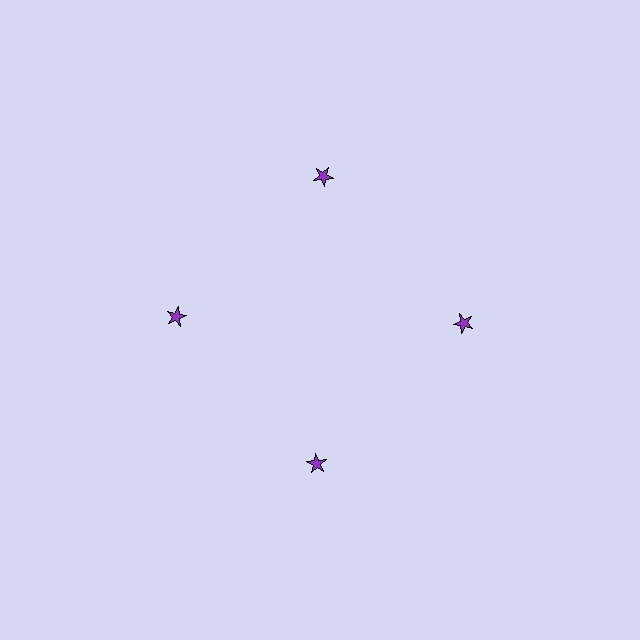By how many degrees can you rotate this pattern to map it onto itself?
The pattern maps onto itself every 90 degrees of rotation.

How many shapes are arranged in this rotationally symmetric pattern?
There are 4 shapes, arranged in 4 groups of 1.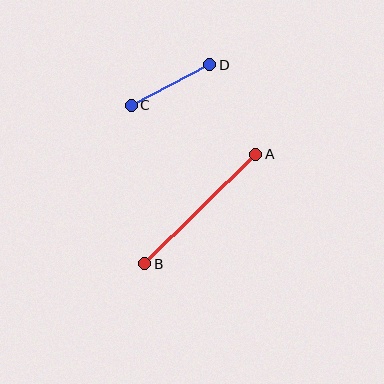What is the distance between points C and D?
The distance is approximately 88 pixels.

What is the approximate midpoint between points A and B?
The midpoint is at approximately (200, 209) pixels.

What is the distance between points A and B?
The distance is approximately 156 pixels.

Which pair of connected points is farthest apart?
Points A and B are farthest apart.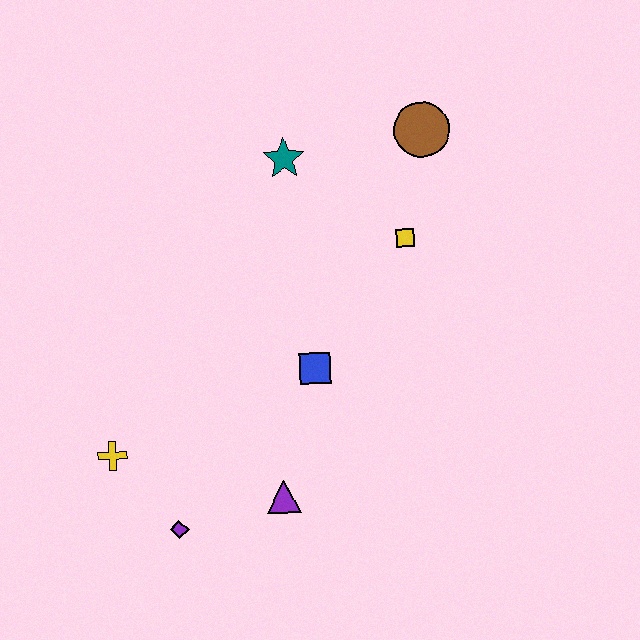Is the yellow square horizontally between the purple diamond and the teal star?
No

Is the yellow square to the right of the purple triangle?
Yes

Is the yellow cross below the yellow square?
Yes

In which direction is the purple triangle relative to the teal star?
The purple triangle is below the teal star.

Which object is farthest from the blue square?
The brown circle is farthest from the blue square.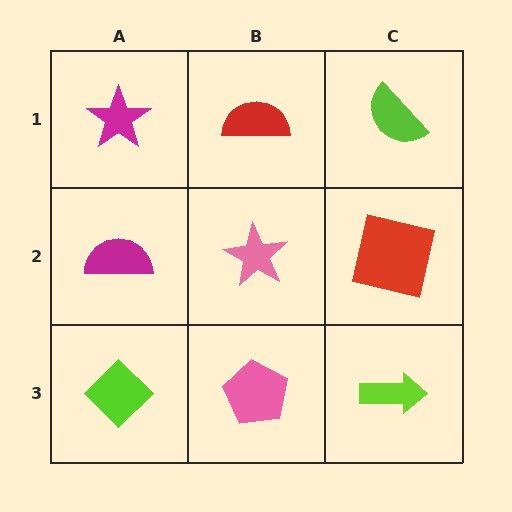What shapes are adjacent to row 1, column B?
A pink star (row 2, column B), a magenta star (row 1, column A), a lime semicircle (row 1, column C).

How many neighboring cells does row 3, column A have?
2.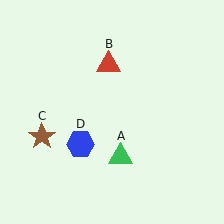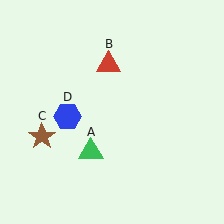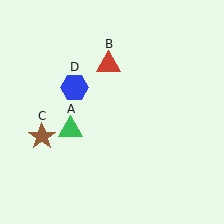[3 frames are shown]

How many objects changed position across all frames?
2 objects changed position: green triangle (object A), blue hexagon (object D).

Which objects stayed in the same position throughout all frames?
Red triangle (object B) and brown star (object C) remained stationary.